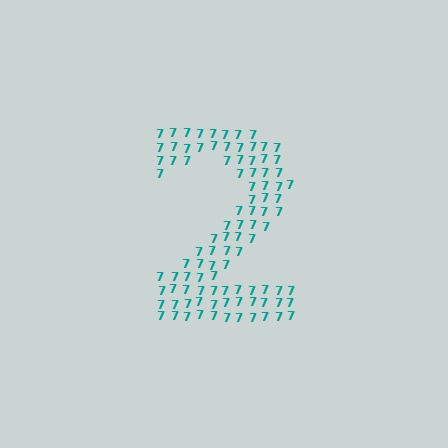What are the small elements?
The small elements are digit 7's.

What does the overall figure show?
The overall figure shows the digit 2.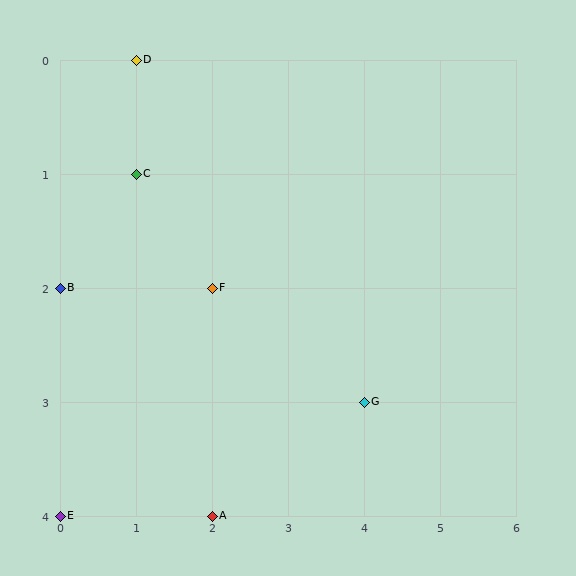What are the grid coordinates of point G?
Point G is at grid coordinates (4, 3).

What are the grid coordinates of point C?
Point C is at grid coordinates (1, 1).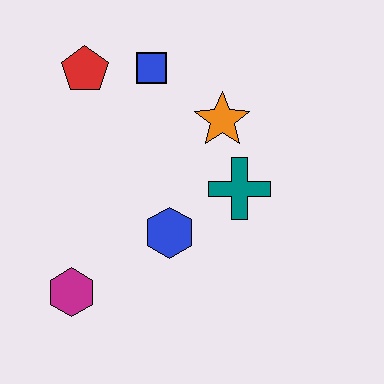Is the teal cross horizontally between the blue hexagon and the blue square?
No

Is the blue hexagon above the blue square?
No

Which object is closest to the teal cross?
The orange star is closest to the teal cross.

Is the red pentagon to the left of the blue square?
Yes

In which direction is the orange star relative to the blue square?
The orange star is to the right of the blue square.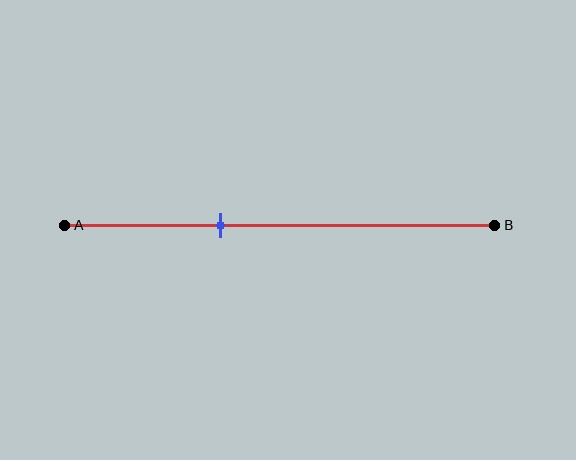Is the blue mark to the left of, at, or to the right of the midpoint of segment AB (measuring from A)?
The blue mark is to the left of the midpoint of segment AB.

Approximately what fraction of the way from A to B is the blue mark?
The blue mark is approximately 35% of the way from A to B.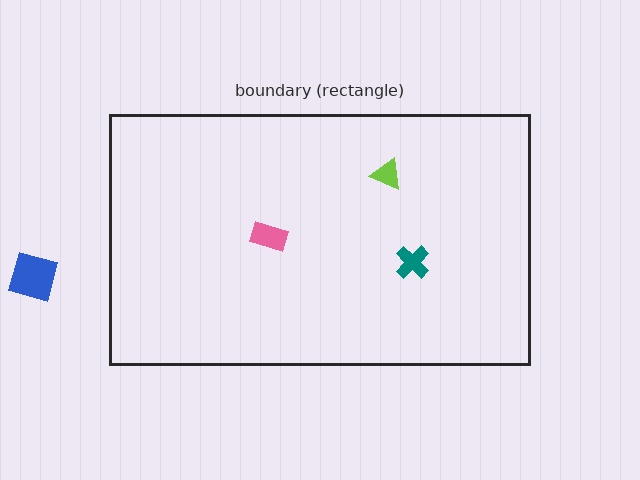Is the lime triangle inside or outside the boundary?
Inside.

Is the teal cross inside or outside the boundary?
Inside.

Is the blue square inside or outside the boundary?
Outside.